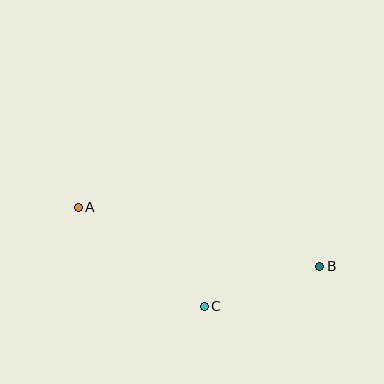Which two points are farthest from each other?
Points A and B are farthest from each other.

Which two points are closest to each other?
Points B and C are closest to each other.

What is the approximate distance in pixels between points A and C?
The distance between A and C is approximately 160 pixels.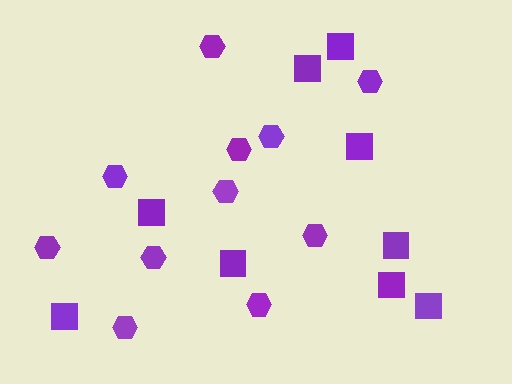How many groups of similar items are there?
There are 2 groups: one group of hexagons (11) and one group of squares (9).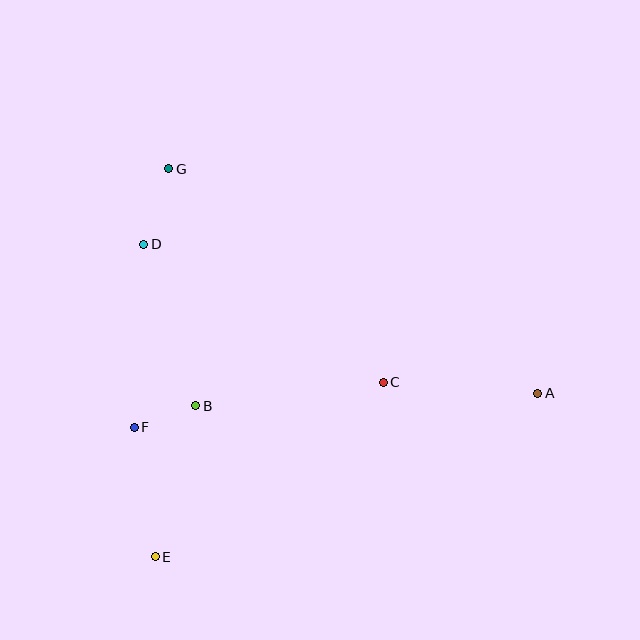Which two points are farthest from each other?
Points A and G are farthest from each other.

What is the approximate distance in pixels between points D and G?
The distance between D and G is approximately 79 pixels.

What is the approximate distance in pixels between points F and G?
The distance between F and G is approximately 261 pixels.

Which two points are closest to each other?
Points B and F are closest to each other.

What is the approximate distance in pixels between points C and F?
The distance between C and F is approximately 253 pixels.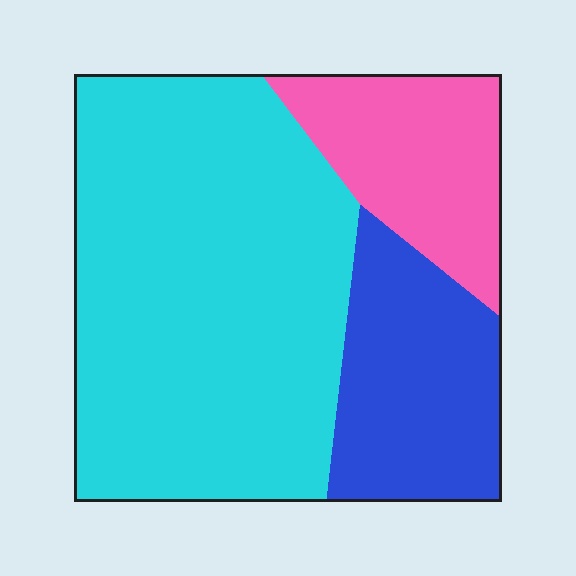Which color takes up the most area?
Cyan, at roughly 60%.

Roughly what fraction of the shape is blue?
Blue takes up between a sixth and a third of the shape.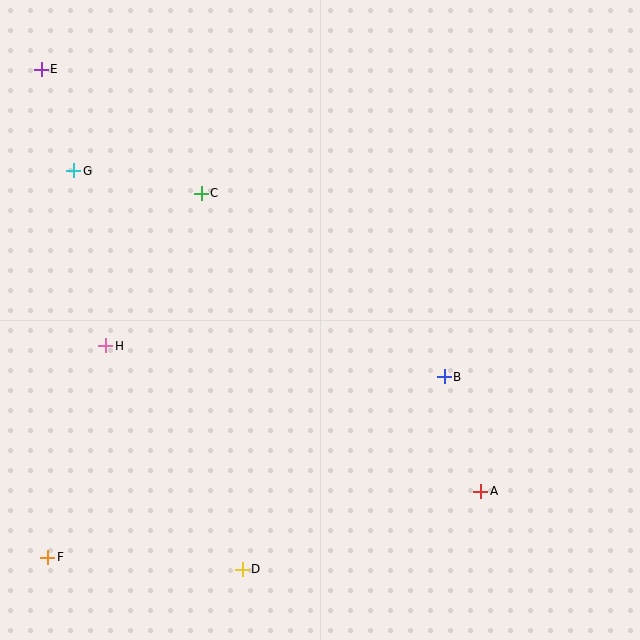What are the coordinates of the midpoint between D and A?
The midpoint between D and A is at (361, 530).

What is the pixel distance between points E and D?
The distance between E and D is 539 pixels.